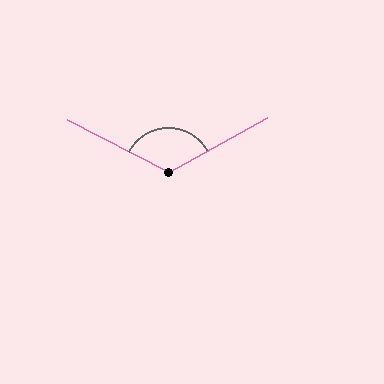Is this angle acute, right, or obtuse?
It is obtuse.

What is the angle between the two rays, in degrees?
Approximately 124 degrees.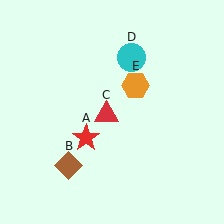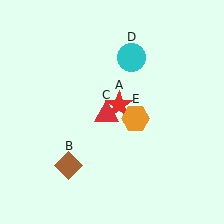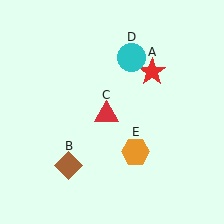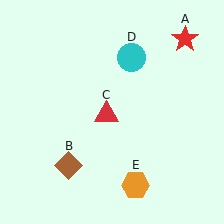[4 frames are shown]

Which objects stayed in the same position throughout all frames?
Brown diamond (object B) and red triangle (object C) and cyan circle (object D) remained stationary.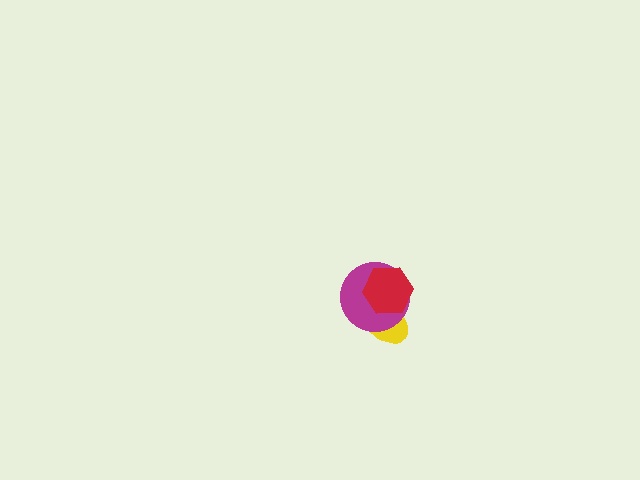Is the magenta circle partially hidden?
Yes, it is partially covered by another shape.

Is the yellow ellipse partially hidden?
Yes, it is partially covered by another shape.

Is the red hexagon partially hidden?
No, no other shape covers it.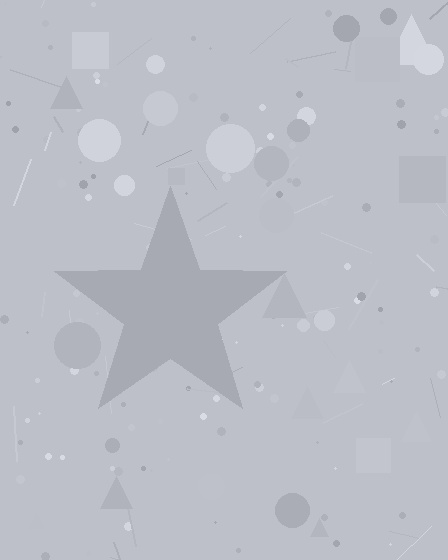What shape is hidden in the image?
A star is hidden in the image.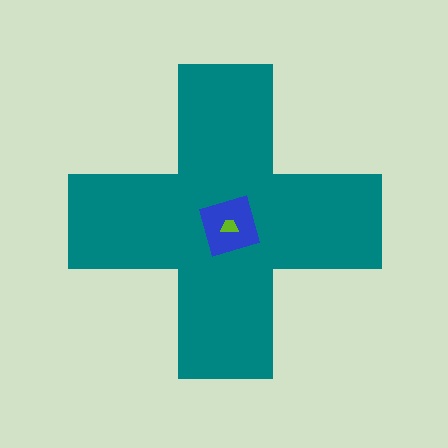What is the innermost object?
The lime trapezoid.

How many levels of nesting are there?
3.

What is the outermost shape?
The teal cross.